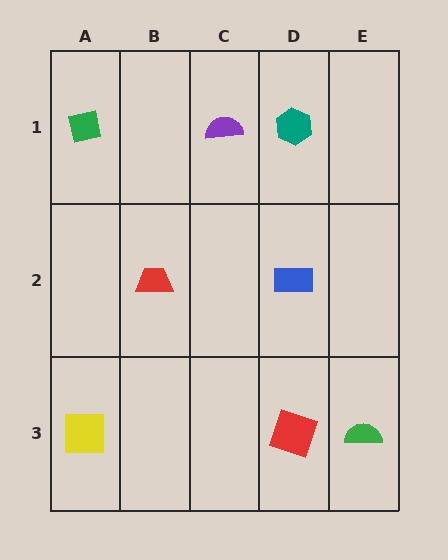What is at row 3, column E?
A green semicircle.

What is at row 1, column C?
A purple semicircle.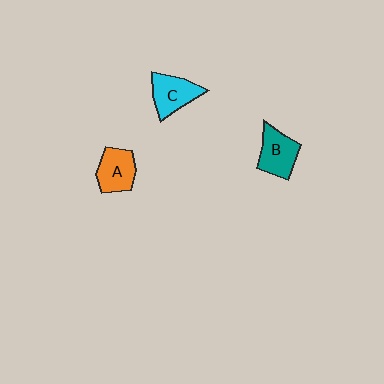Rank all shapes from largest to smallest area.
From largest to smallest: B (teal), C (cyan), A (orange).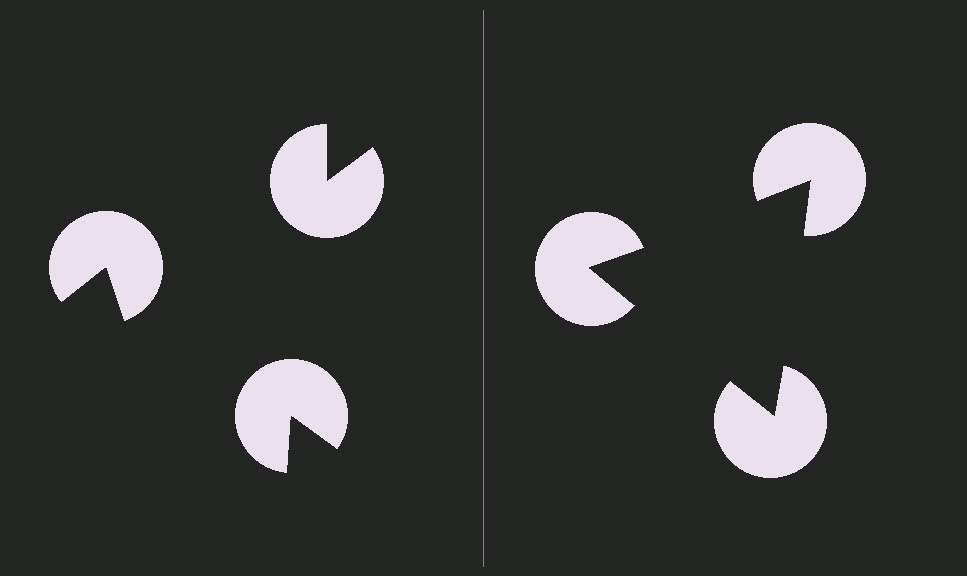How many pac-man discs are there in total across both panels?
6 — 3 on each side.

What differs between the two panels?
The pac-man discs are positioned identically on both sides; only the wedge orientations differ. On the right they align to a triangle; on the left they are misaligned.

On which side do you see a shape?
An illusory triangle appears on the right side. On the left side the wedge cuts are rotated, so no coherent shape forms.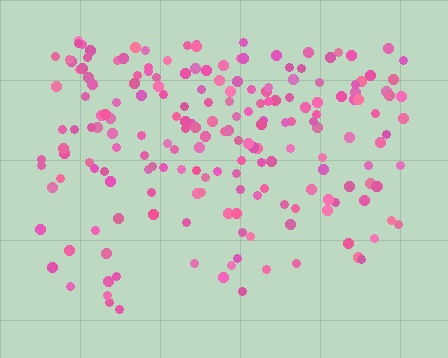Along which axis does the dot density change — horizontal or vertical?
Vertical.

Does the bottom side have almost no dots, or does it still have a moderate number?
Still a moderate number, just noticeably fewer than the top.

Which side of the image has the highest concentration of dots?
The top.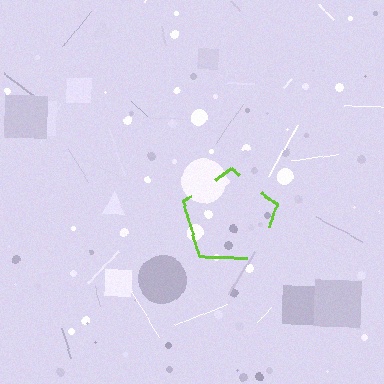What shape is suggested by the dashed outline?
The dashed outline suggests a pentagon.